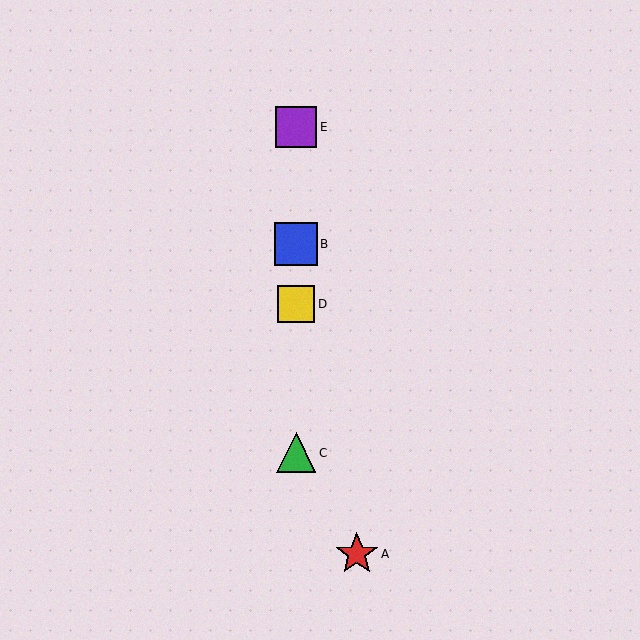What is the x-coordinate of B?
Object B is at x≈296.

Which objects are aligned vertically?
Objects B, C, D, E are aligned vertically.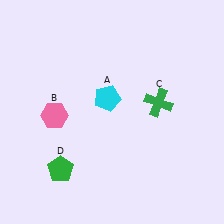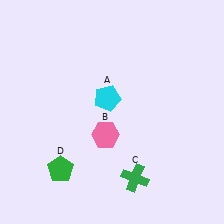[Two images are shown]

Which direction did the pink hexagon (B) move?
The pink hexagon (B) moved right.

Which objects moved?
The objects that moved are: the pink hexagon (B), the green cross (C).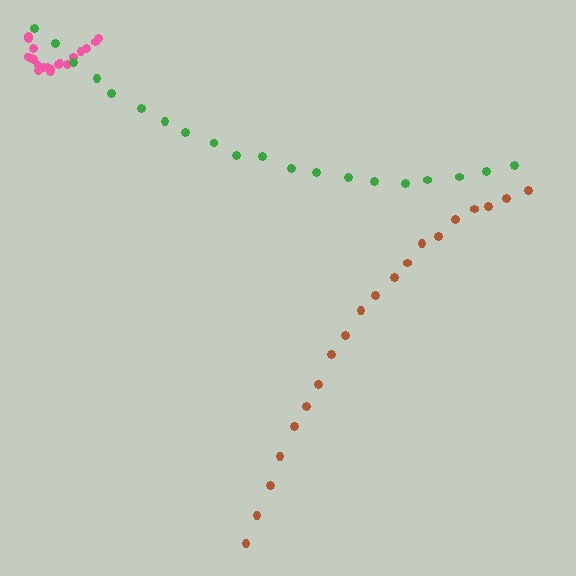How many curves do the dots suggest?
There are 3 distinct paths.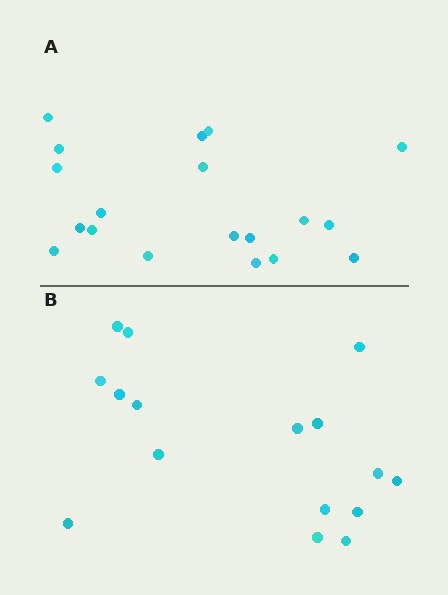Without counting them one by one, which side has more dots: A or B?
Region A (the top region) has more dots.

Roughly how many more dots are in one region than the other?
Region A has just a few more — roughly 2 or 3 more dots than region B.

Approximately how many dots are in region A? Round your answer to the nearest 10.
About 20 dots. (The exact count is 19, which rounds to 20.)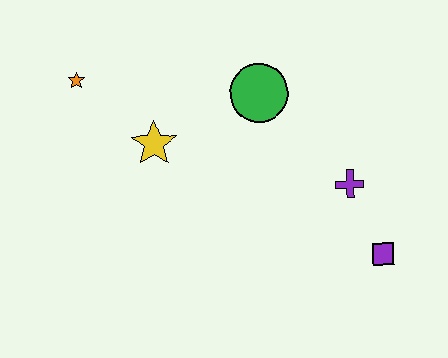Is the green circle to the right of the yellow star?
Yes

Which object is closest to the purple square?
The purple cross is closest to the purple square.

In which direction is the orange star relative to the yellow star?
The orange star is to the left of the yellow star.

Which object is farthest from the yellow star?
The purple square is farthest from the yellow star.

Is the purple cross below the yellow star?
Yes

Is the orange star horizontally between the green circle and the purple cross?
No